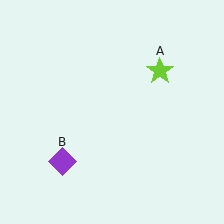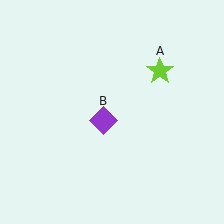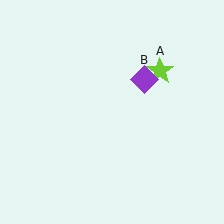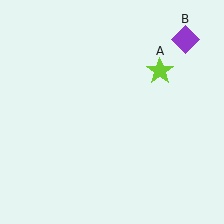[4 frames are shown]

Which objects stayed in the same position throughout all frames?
Lime star (object A) remained stationary.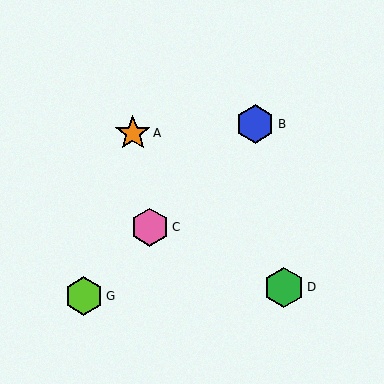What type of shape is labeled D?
Shape D is a green hexagon.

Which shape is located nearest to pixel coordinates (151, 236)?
The pink hexagon (labeled C) at (150, 227) is nearest to that location.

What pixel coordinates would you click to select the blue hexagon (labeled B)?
Click at (255, 124) to select the blue hexagon B.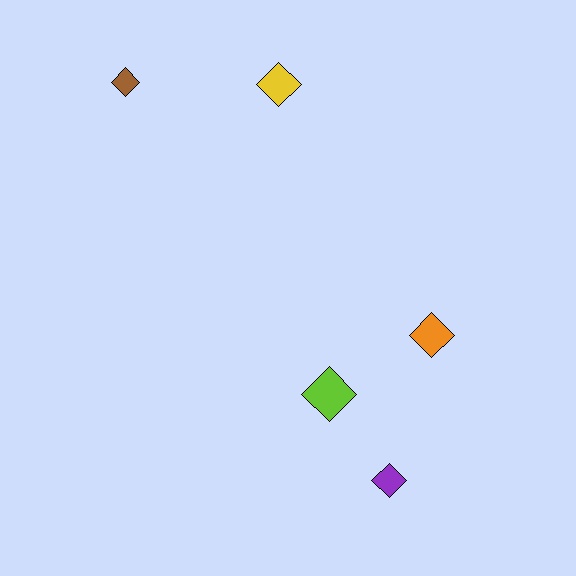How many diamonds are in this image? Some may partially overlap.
There are 5 diamonds.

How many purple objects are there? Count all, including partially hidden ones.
There is 1 purple object.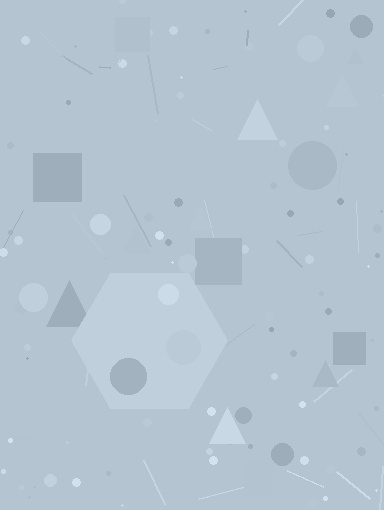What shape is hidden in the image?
A hexagon is hidden in the image.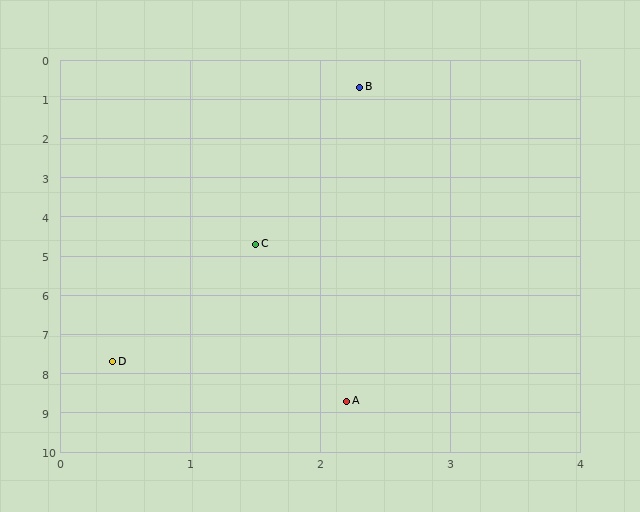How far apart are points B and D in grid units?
Points B and D are about 7.3 grid units apart.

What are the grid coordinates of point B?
Point B is at approximately (2.3, 0.7).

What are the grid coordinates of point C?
Point C is at approximately (1.5, 4.7).